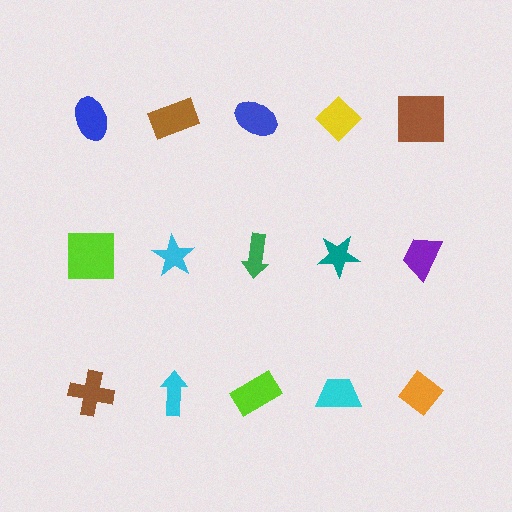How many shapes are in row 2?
5 shapes.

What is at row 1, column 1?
A blue ellipse.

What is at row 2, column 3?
A green arrow.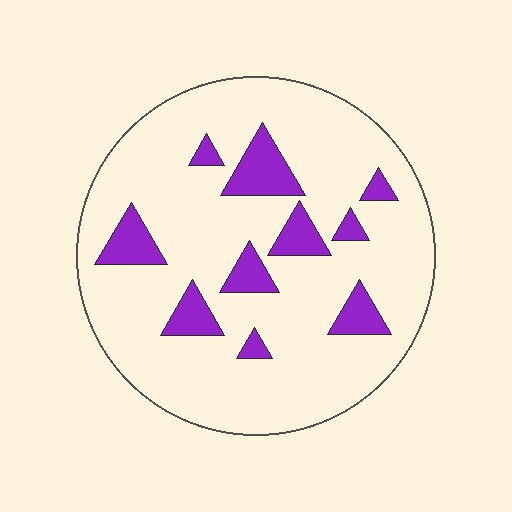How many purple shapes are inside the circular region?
10.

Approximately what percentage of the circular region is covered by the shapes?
Approximately 15%.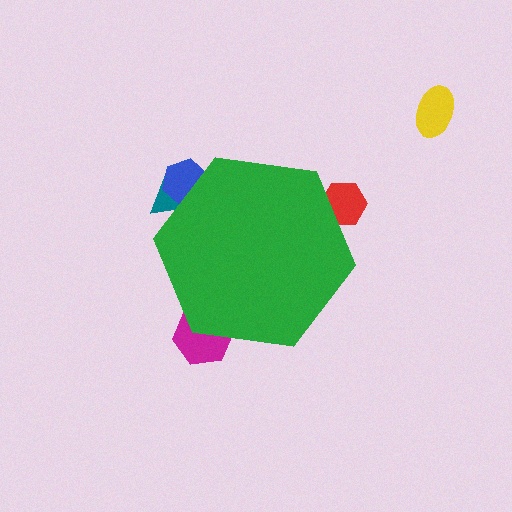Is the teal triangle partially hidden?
Yes, the teal triangle is partially hidden behind the green hexagon.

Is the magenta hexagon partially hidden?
Yes, the magenta hexagon is partially hidden behind the green hexagon.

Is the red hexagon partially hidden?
Yes, the red hexagon is partially hidden behind the green hexagon.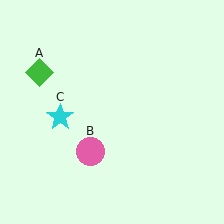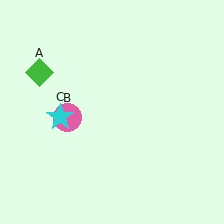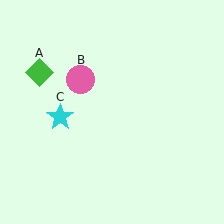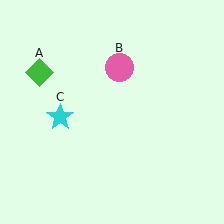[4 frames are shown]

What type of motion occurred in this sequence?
The pink circle (object B) rotated clockwise around the center of the scene.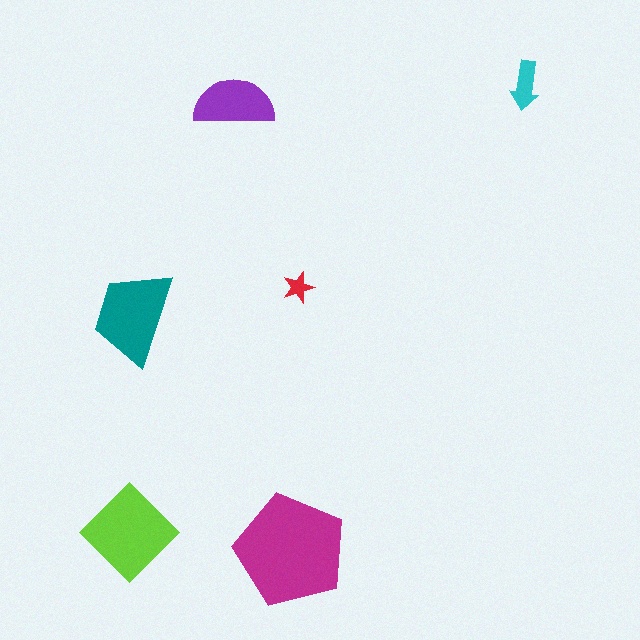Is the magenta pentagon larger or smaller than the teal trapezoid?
Larger.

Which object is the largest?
The magenta pentagon.